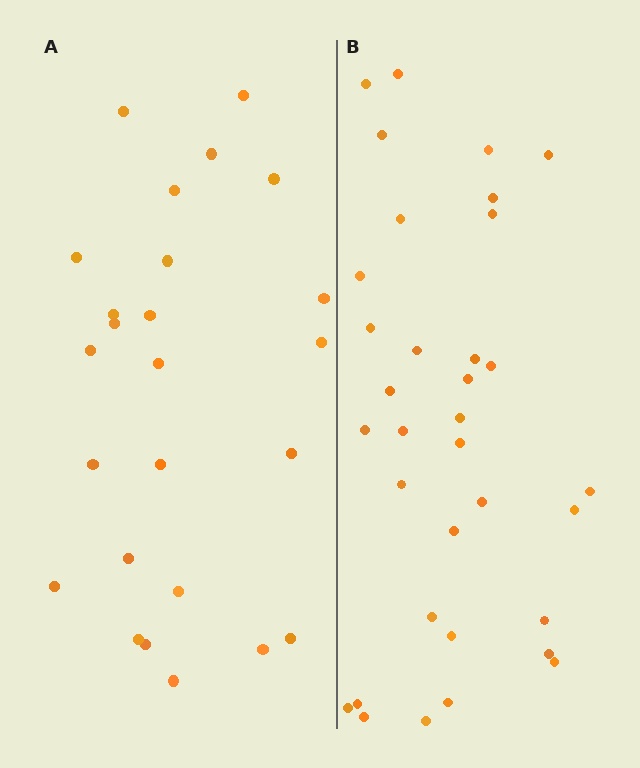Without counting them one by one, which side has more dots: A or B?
Region B (the right region) has more dots.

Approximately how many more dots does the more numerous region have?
Region B has roughly 8 or so more dots than region A.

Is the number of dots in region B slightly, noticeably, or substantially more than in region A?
Region B has noticeably more, but not dramatically so. The ratio is roughly 1.4 to 1.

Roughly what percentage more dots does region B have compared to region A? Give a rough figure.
About 35% more.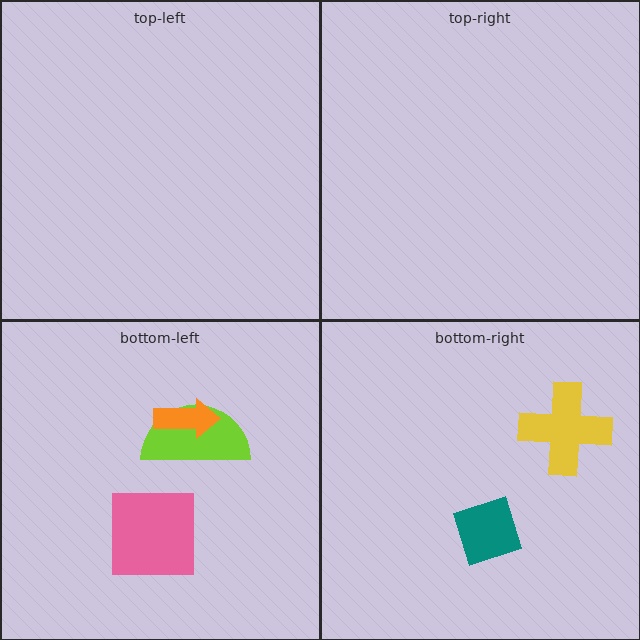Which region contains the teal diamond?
The bottom-right region.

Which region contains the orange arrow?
The bottom-left region.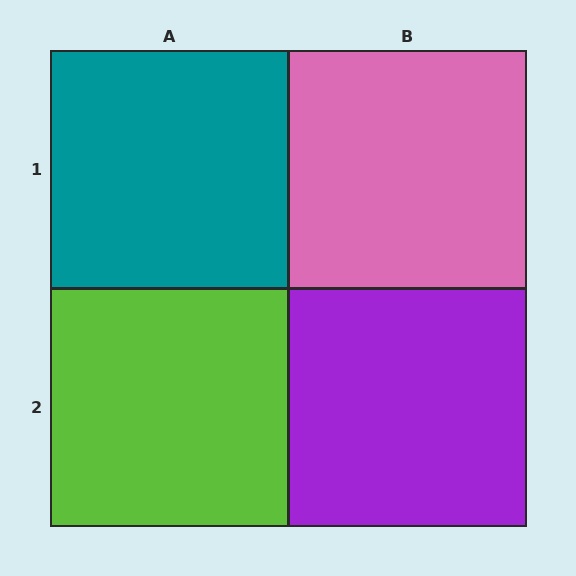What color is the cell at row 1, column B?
Pink.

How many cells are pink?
1 cell is pink.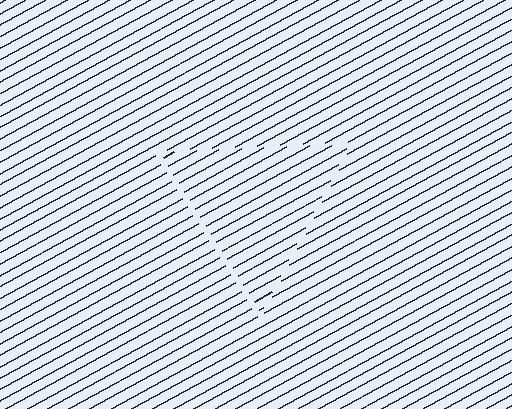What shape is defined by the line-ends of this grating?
An illusory triangle. The interior of the shape contains the same grating, shifted by half a period — the contour is defined by the phase discontinuity where line-ends from the inner and outer gratings abut.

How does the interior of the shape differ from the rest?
The interior of the shape contains the same grating, shifted by half a period — the contour is defined by the phase discontinuity where line-ends from the inner and outer gratings abut.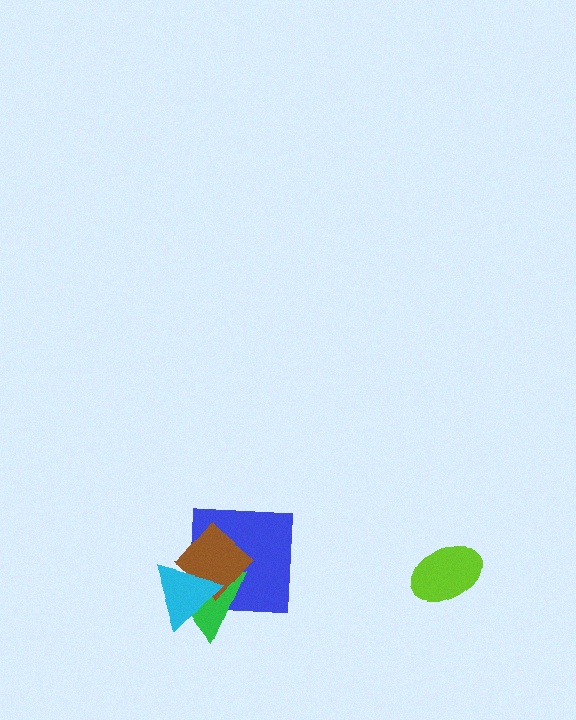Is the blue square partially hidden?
Yes, it is partially covered by another shape.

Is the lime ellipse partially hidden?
No, no other shape covers it.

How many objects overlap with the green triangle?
3 objects overlap with the green triangle.